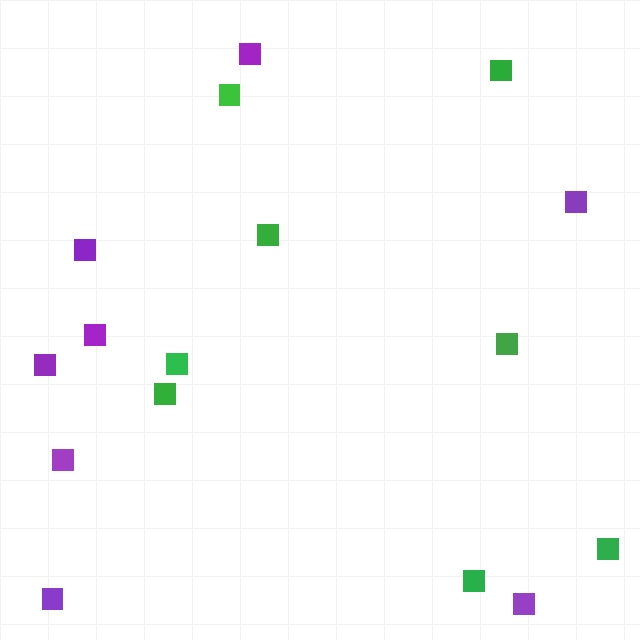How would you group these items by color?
There are 2 groups: one group of purple squares (8) and one group of green squares (8).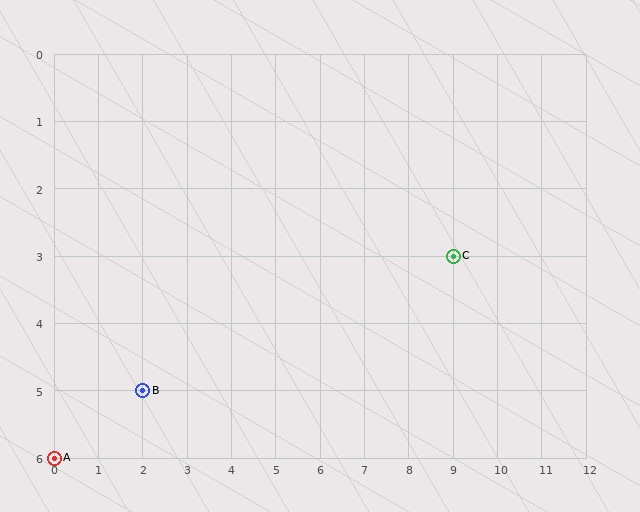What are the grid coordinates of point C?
Point C is at grid coordinates (9, 3).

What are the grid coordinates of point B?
Point B is at grid coordinates (2, 5).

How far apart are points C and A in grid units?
Points C and A are 9 columns and 3 rows apart (about 9.5 grid units diagonally).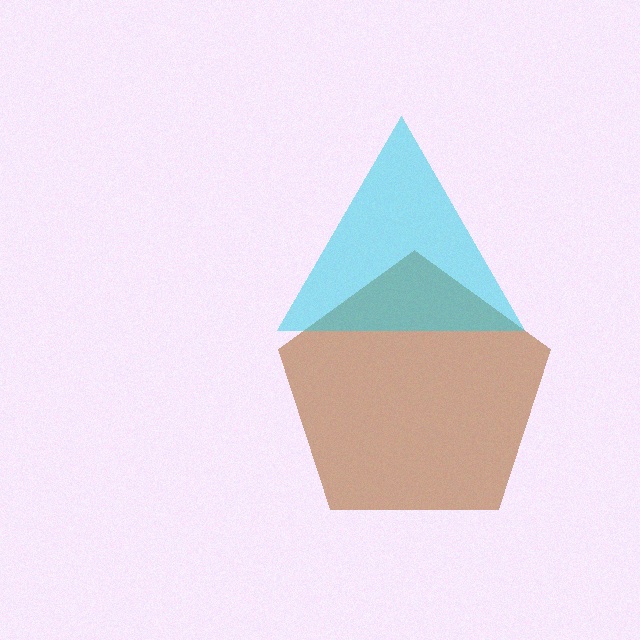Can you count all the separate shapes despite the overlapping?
Yes, there are 2 separate shapes.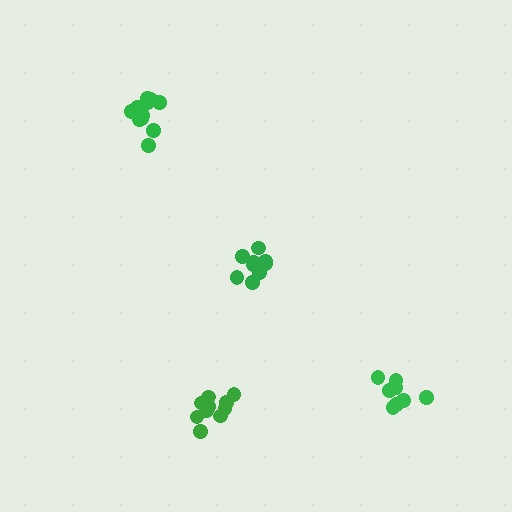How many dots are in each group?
Group 1: 10 dots, Group 2: 9 dots, Group 3: 8 dots, Group 4: 12 dots (39 total).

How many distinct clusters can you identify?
There are 4 distinct clusters.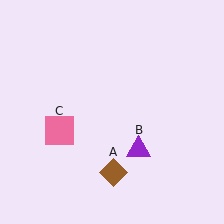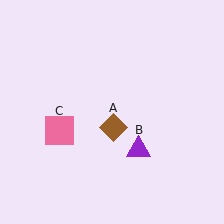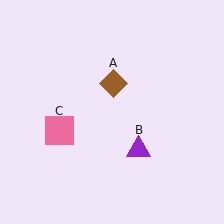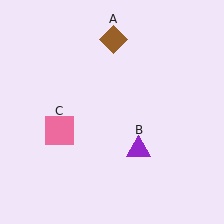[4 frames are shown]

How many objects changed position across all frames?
1 object changed position: brown diamond (object A).